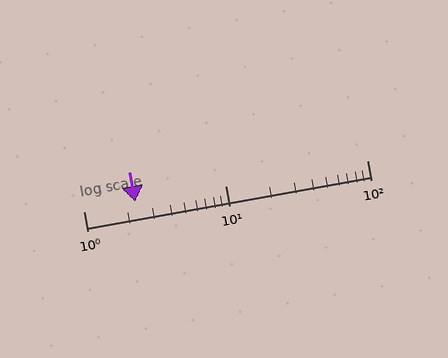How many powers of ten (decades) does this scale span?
The scale spans 2 decades, from 1 to 100.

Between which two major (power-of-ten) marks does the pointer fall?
The pointer is between 1 and 10.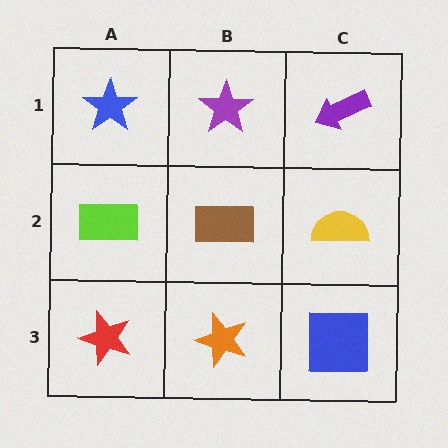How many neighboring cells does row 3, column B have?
3.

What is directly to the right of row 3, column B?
A blue square.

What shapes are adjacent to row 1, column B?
A brown rectangle (row 2, column B), a blue star (row 1, column A), a purple arrow (row 1, column C).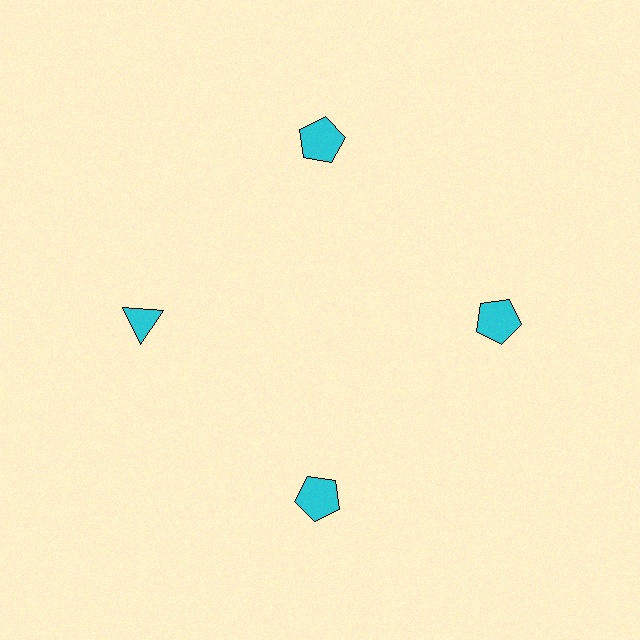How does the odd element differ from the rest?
It has a different shape: triangle instead of pentagon.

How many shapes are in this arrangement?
There are 4 shapes arranged in a ring pattern.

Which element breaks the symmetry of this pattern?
The cyan triangle at roughly the 9 o'clock position breaks the symmetry. All other shapes are cyan pentagons.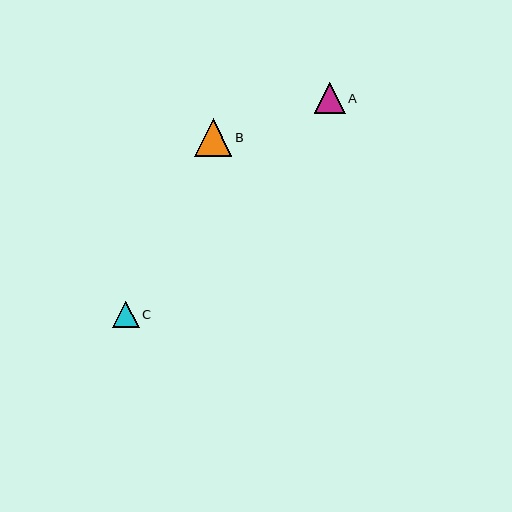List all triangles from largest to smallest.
From largest to smallest: B, A, C.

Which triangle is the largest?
Triangle B is the largest with a size of approximately 38 pixels.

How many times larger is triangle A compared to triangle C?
Triangle A is approximately 1.2 times the size of triangle C.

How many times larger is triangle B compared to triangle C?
Triangle B is approximately 1.4 times the size of triangle C.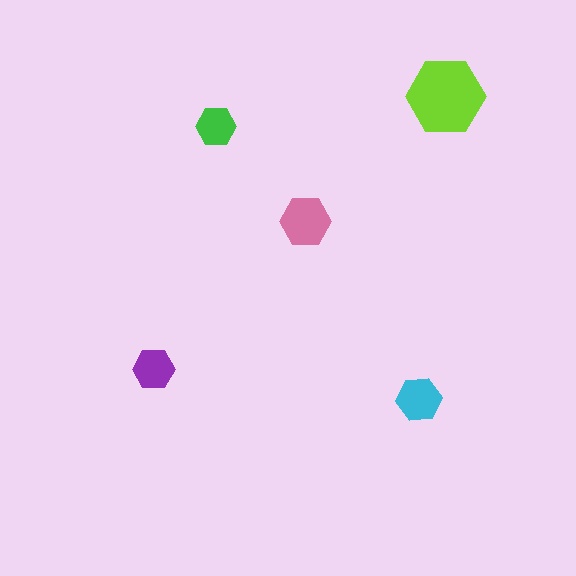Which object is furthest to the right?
The lime hexagon is rightmost.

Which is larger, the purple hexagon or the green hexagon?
The purple one.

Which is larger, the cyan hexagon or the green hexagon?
The cyan one.